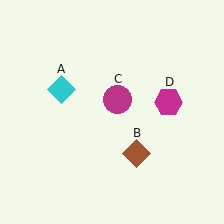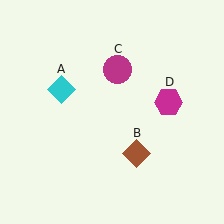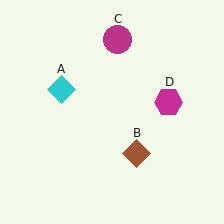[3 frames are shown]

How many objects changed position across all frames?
1 object changed position: magenta circle (object C).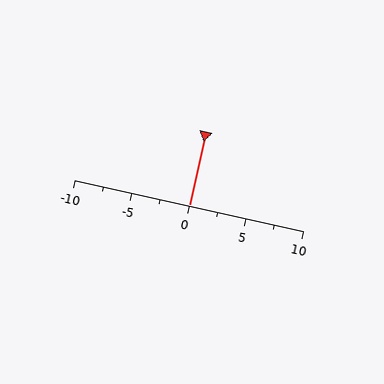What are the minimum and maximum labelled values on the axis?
The axis runs from -10 to 10.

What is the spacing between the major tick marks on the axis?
The major ticks are spaced 5 apart.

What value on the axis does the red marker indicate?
The marker indicates approximately 0.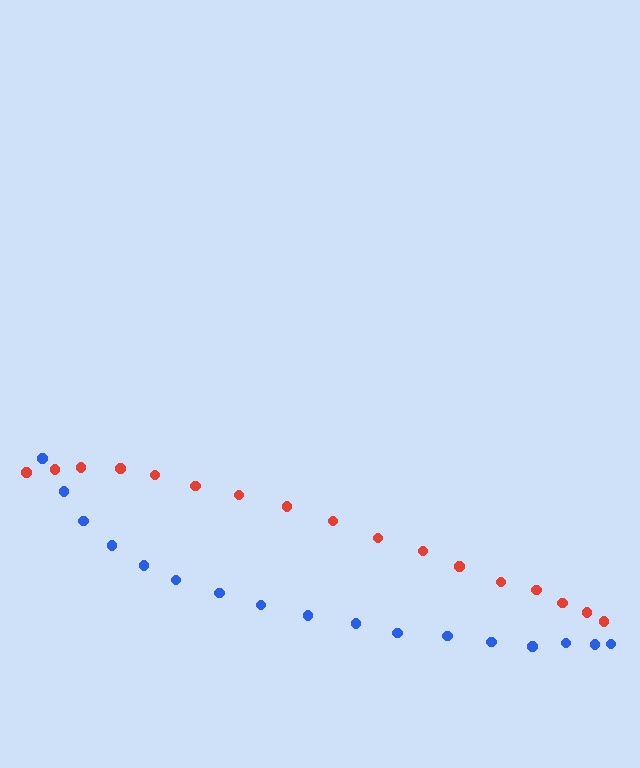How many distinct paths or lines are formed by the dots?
There are 2 distinct paths.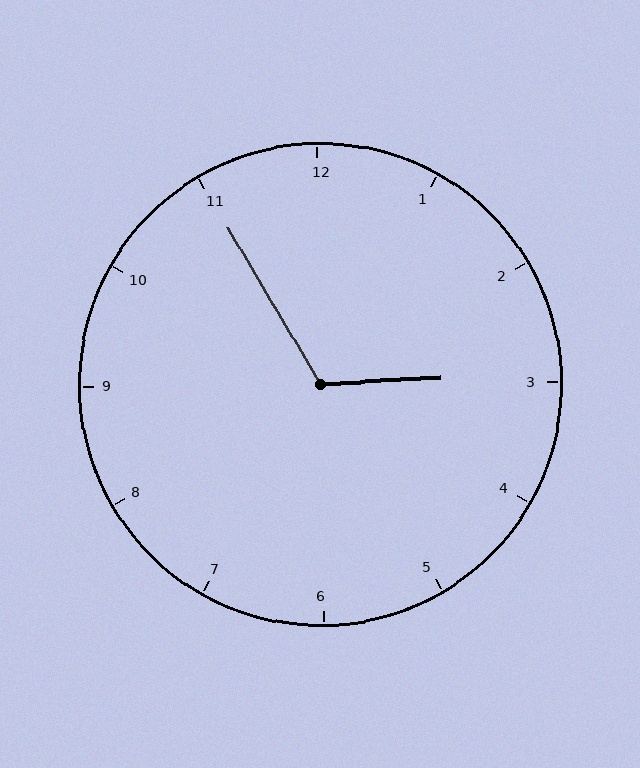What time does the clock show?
2:55.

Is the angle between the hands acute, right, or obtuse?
It is obtuse.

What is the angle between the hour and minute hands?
Approximately 118 degrees.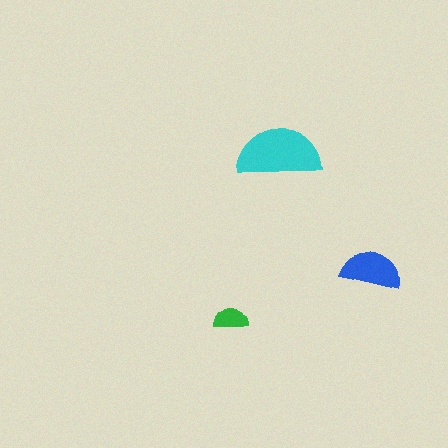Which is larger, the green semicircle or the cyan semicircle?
The cyan one.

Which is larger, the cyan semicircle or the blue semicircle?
The cyan one.